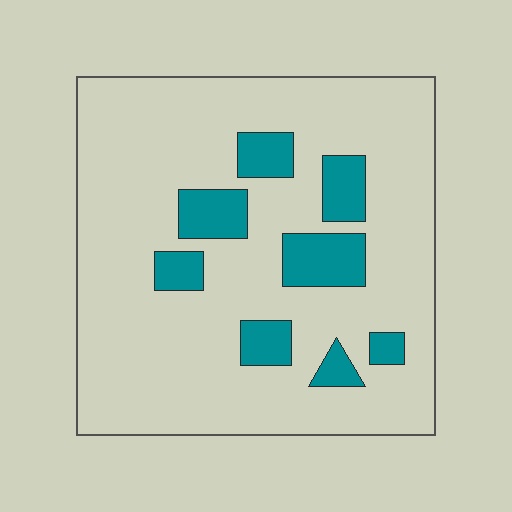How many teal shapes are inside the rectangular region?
8.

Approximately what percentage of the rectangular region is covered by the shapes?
Approximately 15%.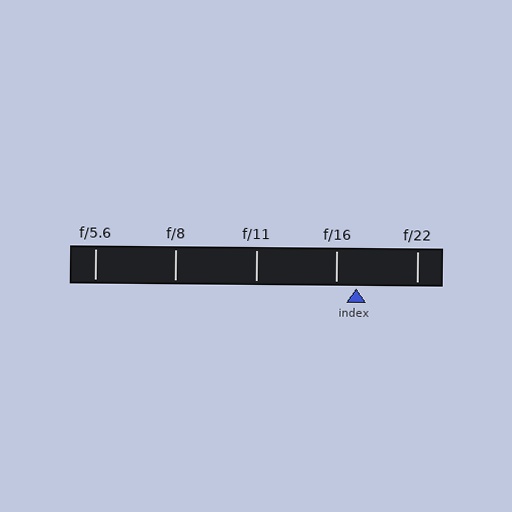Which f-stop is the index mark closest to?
The index mark is closest to f/16.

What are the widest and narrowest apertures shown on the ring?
The widest aperture shown is f/5.6 and the narrowest is f/22.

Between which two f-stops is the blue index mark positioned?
The index mark is between f/16 and f/22.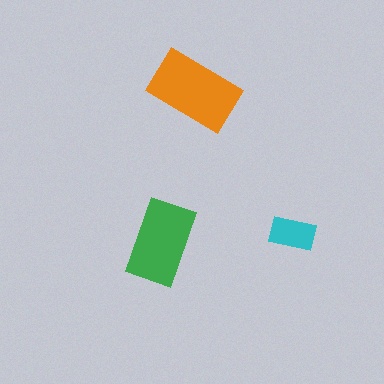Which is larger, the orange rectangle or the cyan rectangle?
The orange one.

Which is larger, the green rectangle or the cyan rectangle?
The green one.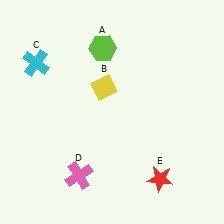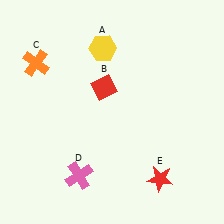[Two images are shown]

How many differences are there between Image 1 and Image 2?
There are 3 differences between the two images.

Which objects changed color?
A changed from lime to yellow. B changed from yellow to red. C changed from cyan to orange.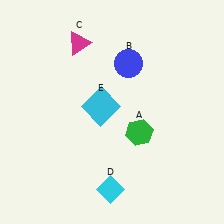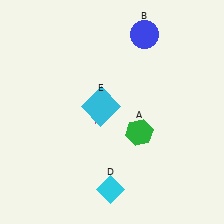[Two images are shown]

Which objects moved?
The objects that moved are: the blue circle (B), the magenta triangle (C).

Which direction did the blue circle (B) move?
The blue circle (B) moved up.